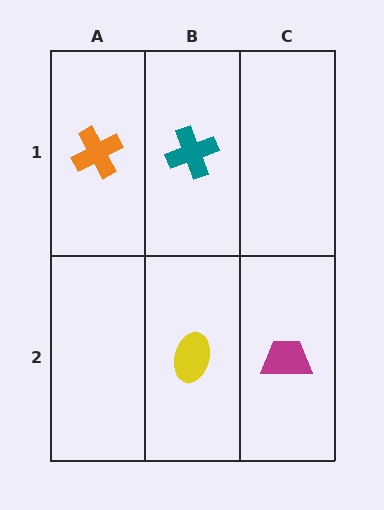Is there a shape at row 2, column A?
No, that cell is empty.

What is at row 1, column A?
An orange cross.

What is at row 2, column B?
A yellow ellipse.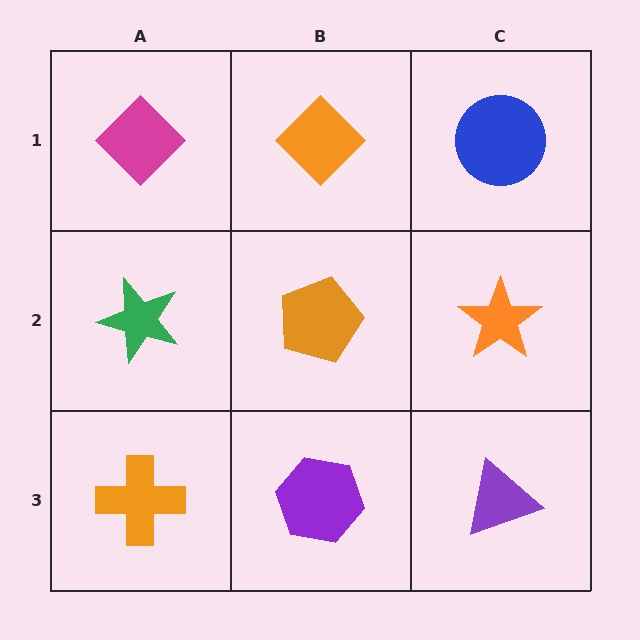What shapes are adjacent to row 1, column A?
A green star (row 2, column A), an orange diamond (row 1, column B).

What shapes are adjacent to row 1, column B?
An orange pentagon (row 2, column B), a magenta diamond (row 1, column A), a blue circle (row 1, column C).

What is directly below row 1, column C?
An orange star.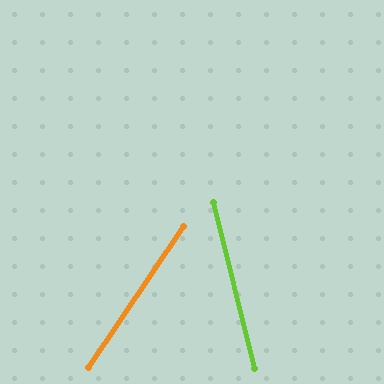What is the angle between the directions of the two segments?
Approximately 48 degrees.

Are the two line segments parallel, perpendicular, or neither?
Neither parallel nor perpendicular — they differ by about 48°.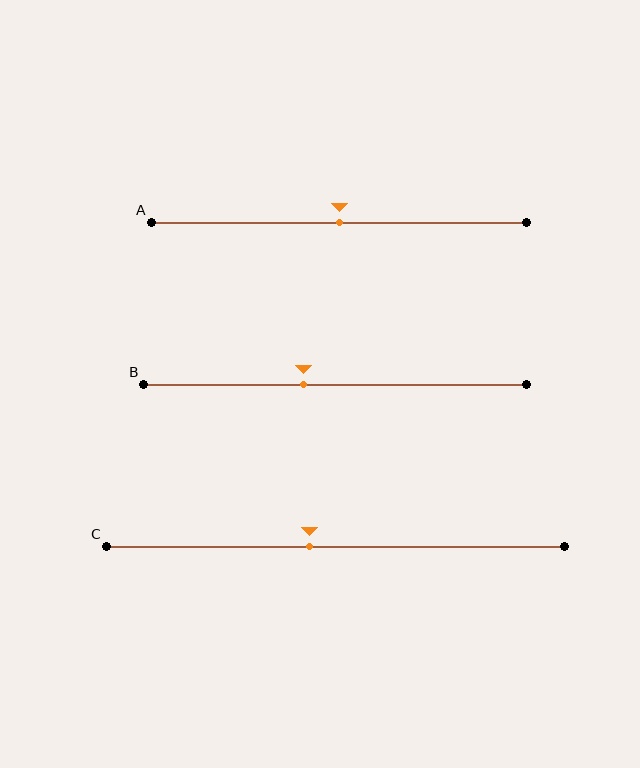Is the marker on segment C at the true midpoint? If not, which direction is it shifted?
No, the marker on segment C is shifted to the left by about 6% of the segment length.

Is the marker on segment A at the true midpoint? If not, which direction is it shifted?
Yes, the marker on segment A is at the true midpoint.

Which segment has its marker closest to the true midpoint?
Segment A has its marker closest to the true midpoint.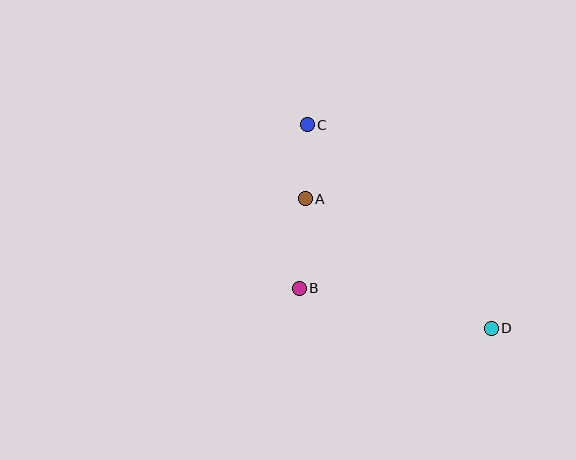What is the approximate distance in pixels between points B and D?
The distance between B and D is approximately 196 pixels.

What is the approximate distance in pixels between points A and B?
The distance between A and B is approximately 89 pixels.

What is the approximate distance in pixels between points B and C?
The distance between B and C is approximately 164 pixels.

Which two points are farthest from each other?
Points C and D are farthest from each other.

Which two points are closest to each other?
Points A and C are closest to each other.